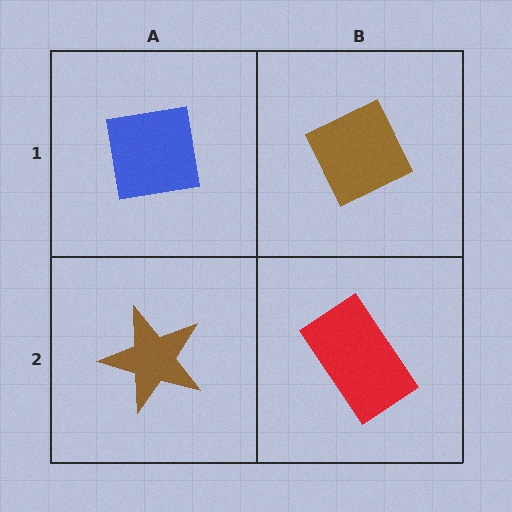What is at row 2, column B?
A red rectangle.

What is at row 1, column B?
A brown diamond.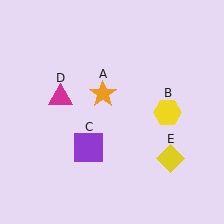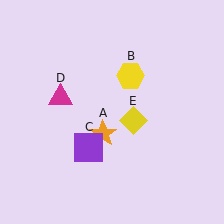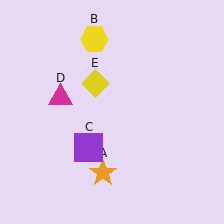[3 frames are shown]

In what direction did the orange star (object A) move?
The orange star (object A) moved down.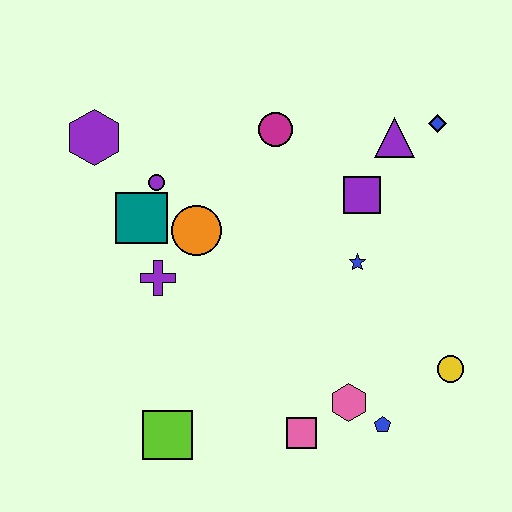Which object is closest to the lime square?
The pink square is closest to the lime square.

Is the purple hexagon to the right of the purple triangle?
No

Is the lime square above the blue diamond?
No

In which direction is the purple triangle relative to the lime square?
The purple triangle is above the lime square.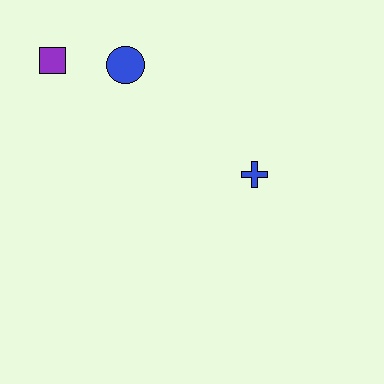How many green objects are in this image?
There are no green objects.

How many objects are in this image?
There are 3 objects.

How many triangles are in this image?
There are no triangles.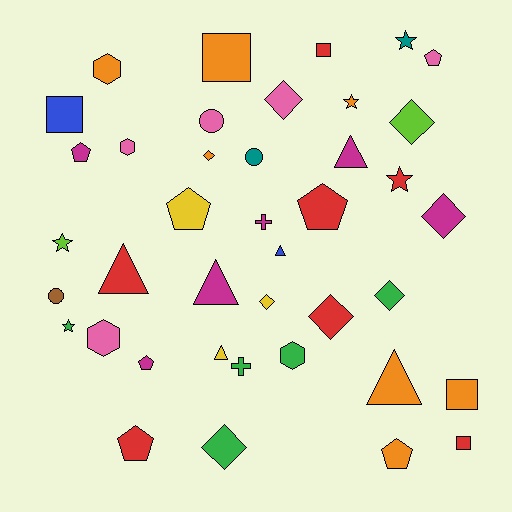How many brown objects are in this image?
There is 1 brown object.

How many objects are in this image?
There are 40 objects.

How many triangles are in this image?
There are 6 triangles.